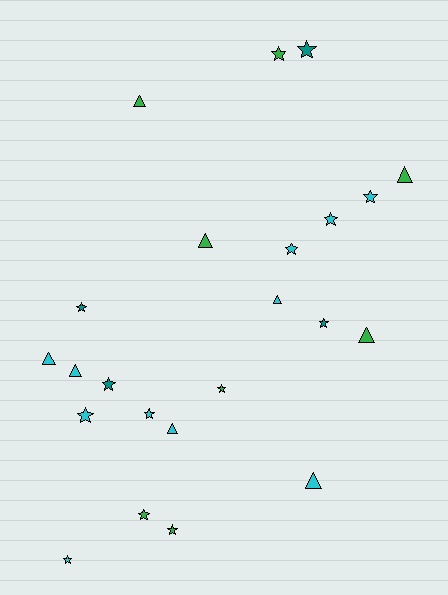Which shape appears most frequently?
Star, with 14 objects.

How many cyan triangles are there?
There are 5 cyan triangles.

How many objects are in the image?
There are 23 objects.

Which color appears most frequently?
Cyan, with 11 objects.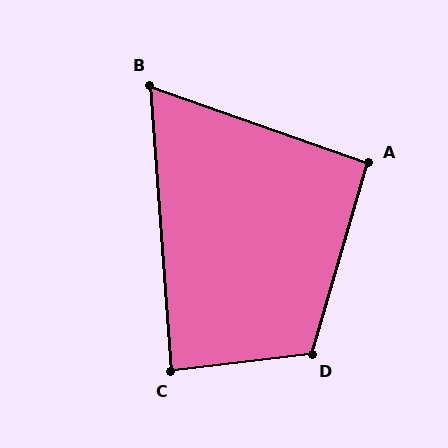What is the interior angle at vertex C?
Approximately 87 degrees (approximately right).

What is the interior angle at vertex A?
Approximately 93 degrees (approximately right).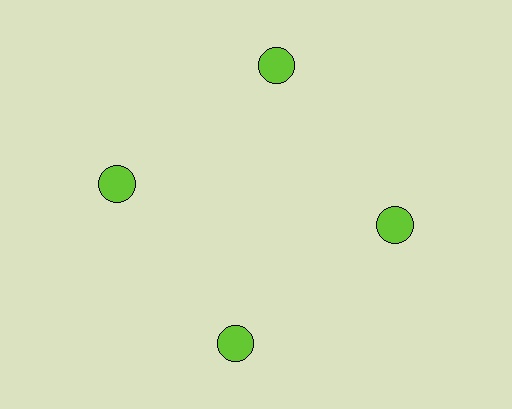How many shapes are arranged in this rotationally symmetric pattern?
There are 4 shapes, arranged in 4 groups of 1.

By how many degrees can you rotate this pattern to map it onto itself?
The pattern maps onto itself every 90 degrees of rotation.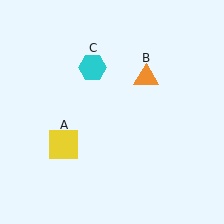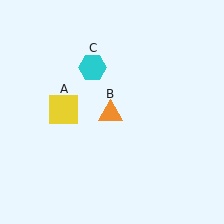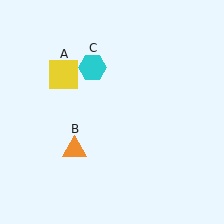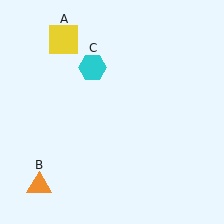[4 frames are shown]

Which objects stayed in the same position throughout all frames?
Cyan hexagon (object C) remained stationary.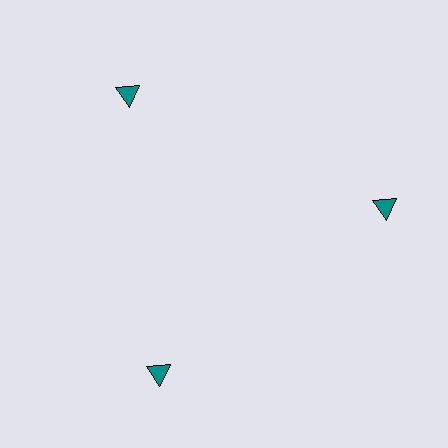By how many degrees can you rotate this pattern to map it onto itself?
The pattern maps onto itself every 120 degrees of rotation.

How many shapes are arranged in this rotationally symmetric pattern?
There are 3 shapes, arranged in 3 groups of 1.